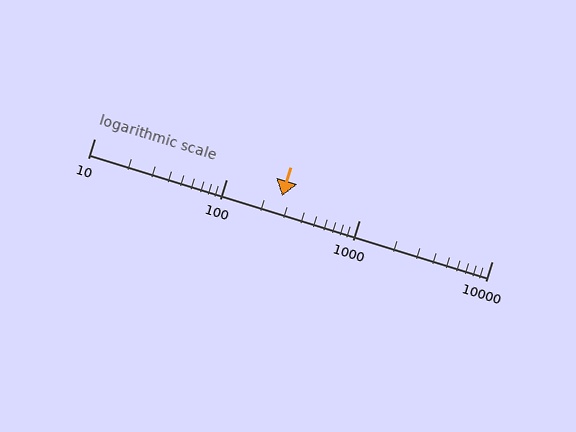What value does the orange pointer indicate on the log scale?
The pointer indicates approximately 260.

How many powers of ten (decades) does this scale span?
The scale spans 3 decades, from 10 to 10000.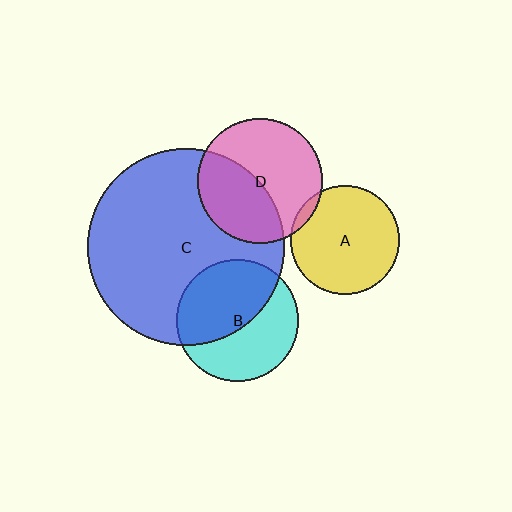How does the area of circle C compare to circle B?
Approximately 2.6 times.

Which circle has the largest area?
Circle C (blue).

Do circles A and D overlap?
Yes.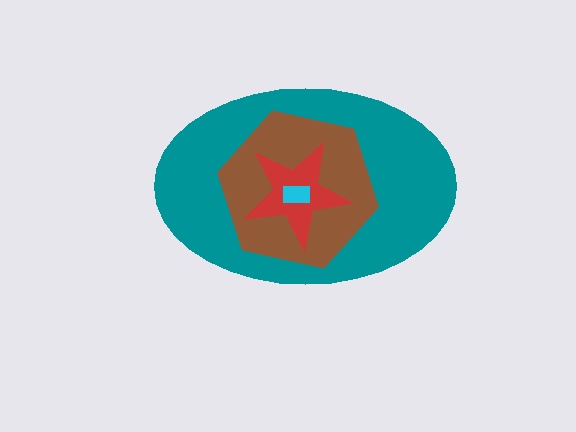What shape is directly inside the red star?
The cyan rectangle.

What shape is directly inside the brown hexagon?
The red star.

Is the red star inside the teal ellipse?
Yes.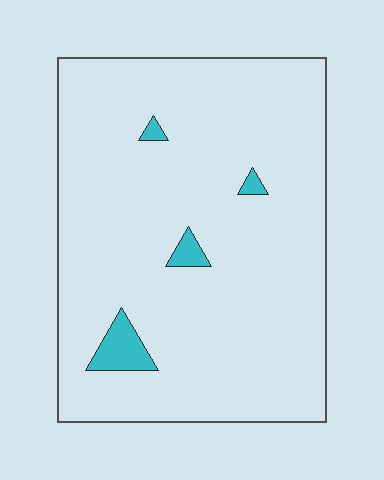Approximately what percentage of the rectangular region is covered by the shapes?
Approximately 5%.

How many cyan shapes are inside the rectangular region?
4.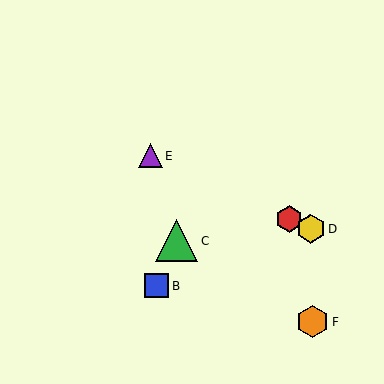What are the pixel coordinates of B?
Object B is at (157, 286).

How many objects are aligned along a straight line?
3 objects (A, D, E) are aligned along a straight line.